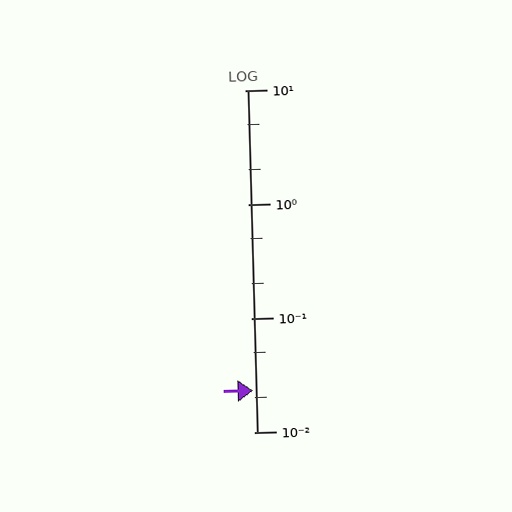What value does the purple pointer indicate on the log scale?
The pointer indicates approximately 0.023.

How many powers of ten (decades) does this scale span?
The scale spans 3 decades, from 0.01 to 10.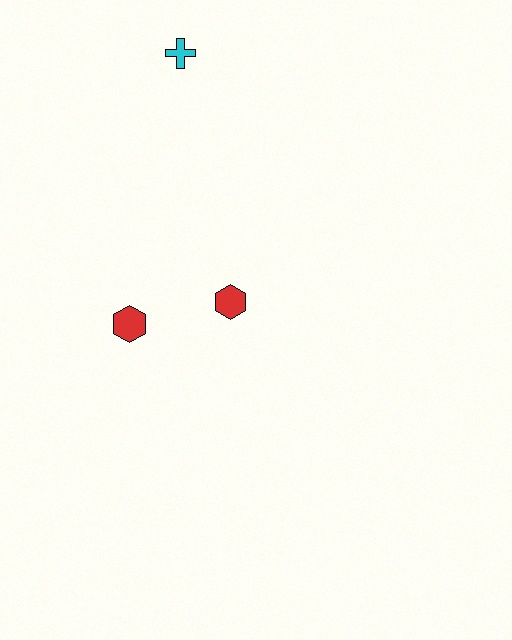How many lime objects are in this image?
There are no lime objects.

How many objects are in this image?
There are 3 objects.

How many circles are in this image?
There are no circles.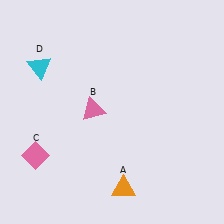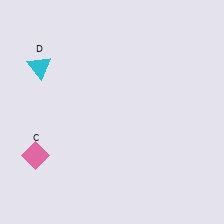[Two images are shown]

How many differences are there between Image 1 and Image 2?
There are 2 differences between the two images.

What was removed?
The orange triangle (A), the pink triangle (B) were removed in Image 2.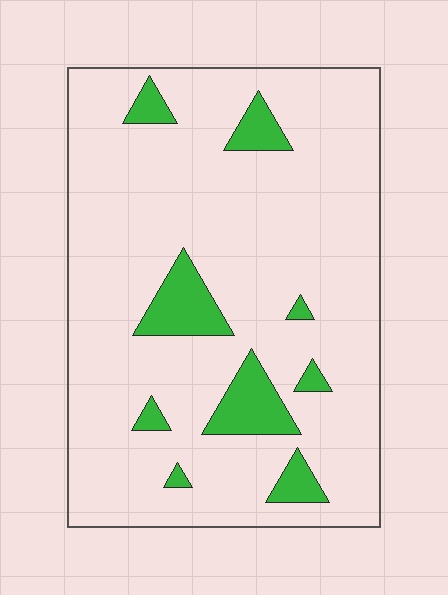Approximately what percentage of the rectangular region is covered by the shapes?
Approximately 10%.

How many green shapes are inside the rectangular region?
9.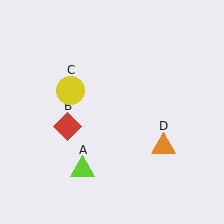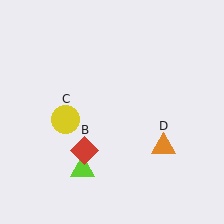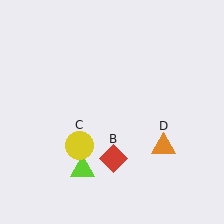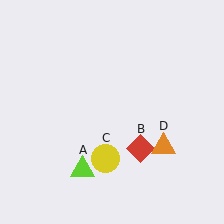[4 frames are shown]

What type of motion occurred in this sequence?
The red diamond (object B), yellow circle (object C) rotated counterclockwise around the center of the scene.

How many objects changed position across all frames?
2 objects changed position: red diamond (object B), yellow circle (object C).